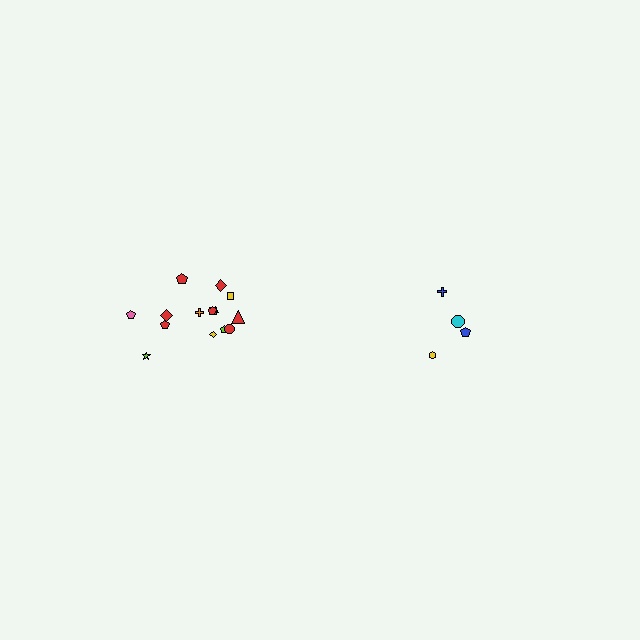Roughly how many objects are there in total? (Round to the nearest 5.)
Roughly 20 objects in total.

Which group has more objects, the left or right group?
The left group.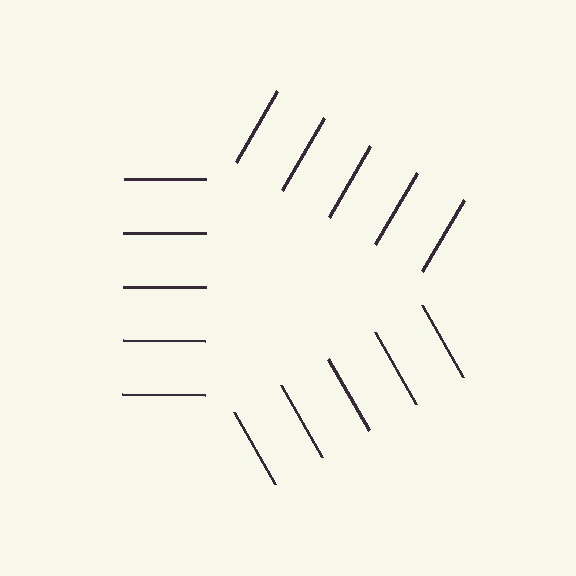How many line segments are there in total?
15 — 5 along each of the 3 edges.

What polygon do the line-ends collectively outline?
An illusory triangle — the line segments terminate on its edges but no continuous stroke is drawn.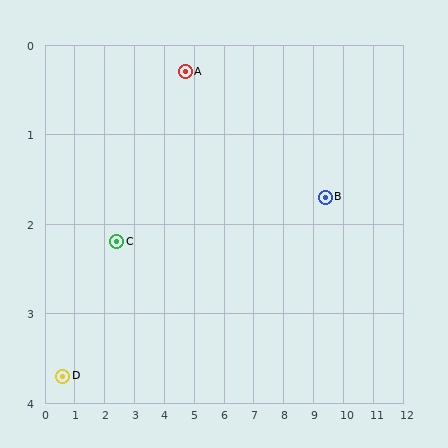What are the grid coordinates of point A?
Point A is at approximately (4.7, 0.3).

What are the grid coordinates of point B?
Point B is at approximately (9.4, 1.7).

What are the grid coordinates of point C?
Point C is at approximately (2.4, 2.2).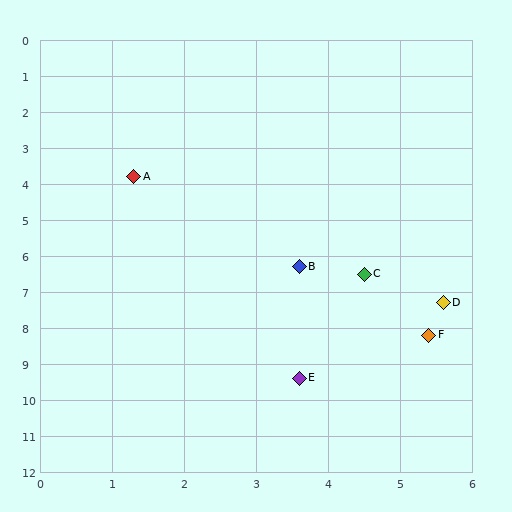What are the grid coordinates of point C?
Point C is at approximately (4.5, 6.5).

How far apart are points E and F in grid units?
Points E and F are about 2.2 grid units apart.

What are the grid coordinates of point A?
Point A is at approximately (1.3, 3.8).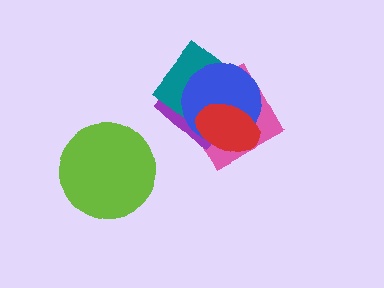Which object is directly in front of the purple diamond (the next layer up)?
The teal rectangle is directly in front of the purple diamond.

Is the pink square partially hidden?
Yes, it is partially covered by another shape.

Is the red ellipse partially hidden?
No, no other shape covers it.